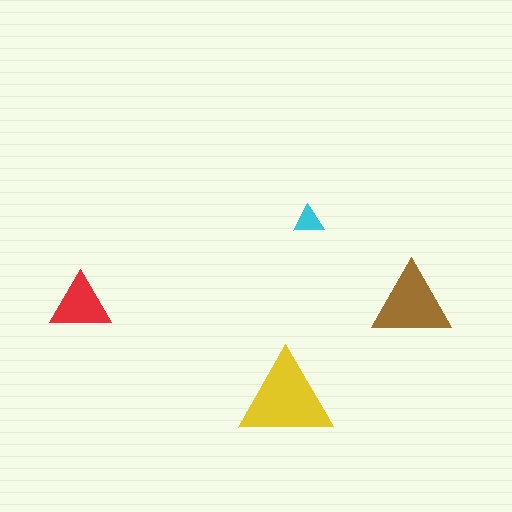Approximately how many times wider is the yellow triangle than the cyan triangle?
About 3 times wider.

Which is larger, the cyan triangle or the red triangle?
The red one.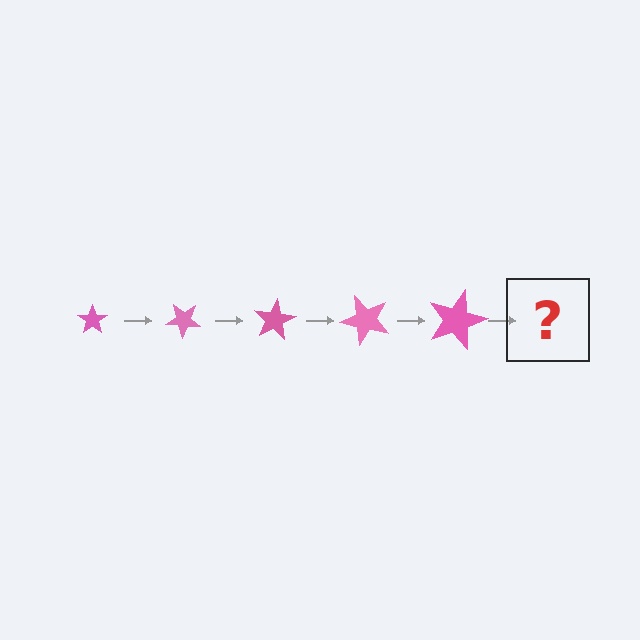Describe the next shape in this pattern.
It should be a star, larger than the previous one and rotated 200 degrees from the start.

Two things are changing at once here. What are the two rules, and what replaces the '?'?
The two rules are that the star grows larger each step and it rotates 40 degrees each step. The '?' should be a star, larger than the previous one and rotated 200 degrees from the start.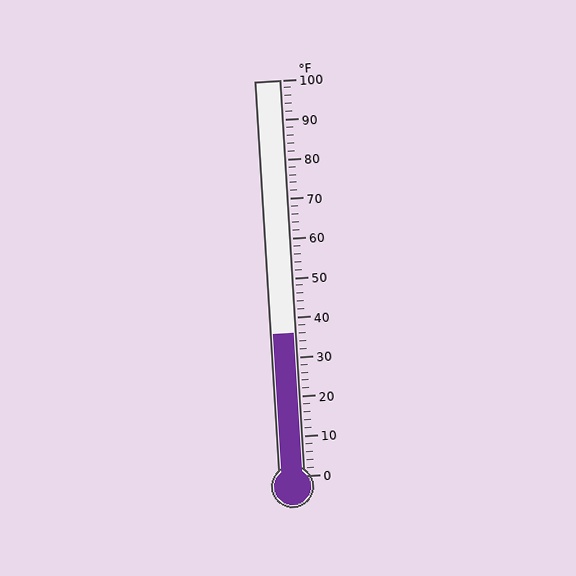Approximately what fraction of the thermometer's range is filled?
The thermometer is filled to approximately 35% of its range.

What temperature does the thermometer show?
The thermometer shows approximately 36°F.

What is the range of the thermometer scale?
The thermometer scale ranges from 0°F to 100°F.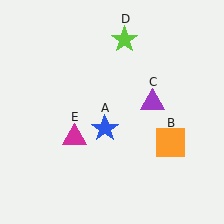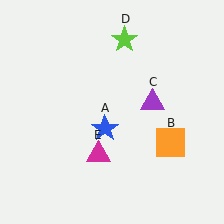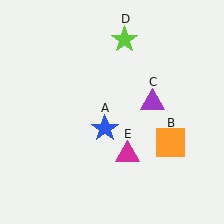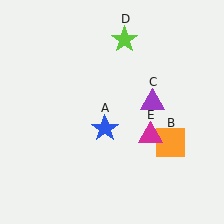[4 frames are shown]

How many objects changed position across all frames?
1 object changed position: magenta triangle (object E).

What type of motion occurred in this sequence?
The magenta triangle (object E) rotated counterclockwise around the center of the scene.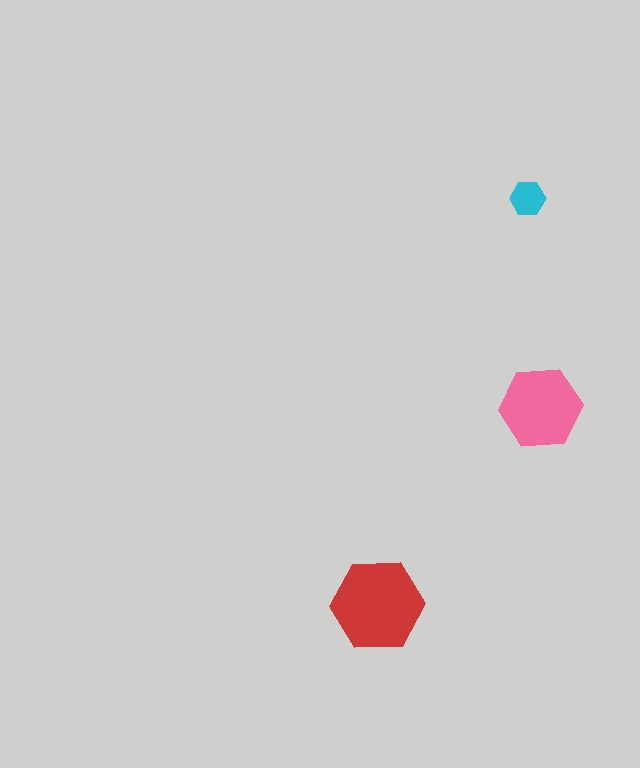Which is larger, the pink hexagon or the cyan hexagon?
The pink one.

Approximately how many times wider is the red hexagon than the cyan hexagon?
About 2.5 times wider.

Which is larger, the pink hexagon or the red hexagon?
The red one.